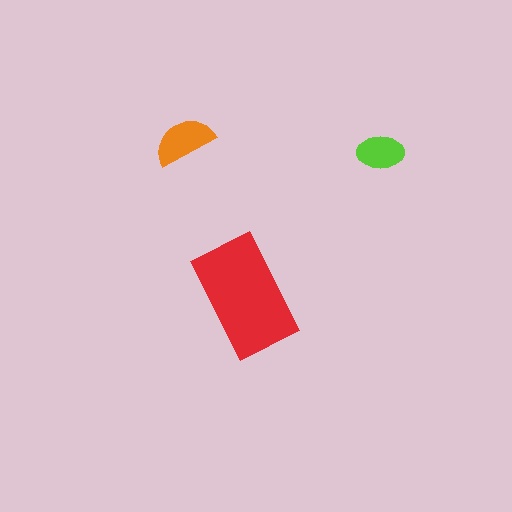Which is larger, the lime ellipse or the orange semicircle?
The orange semicircle.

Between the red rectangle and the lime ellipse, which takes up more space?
The red rectangle.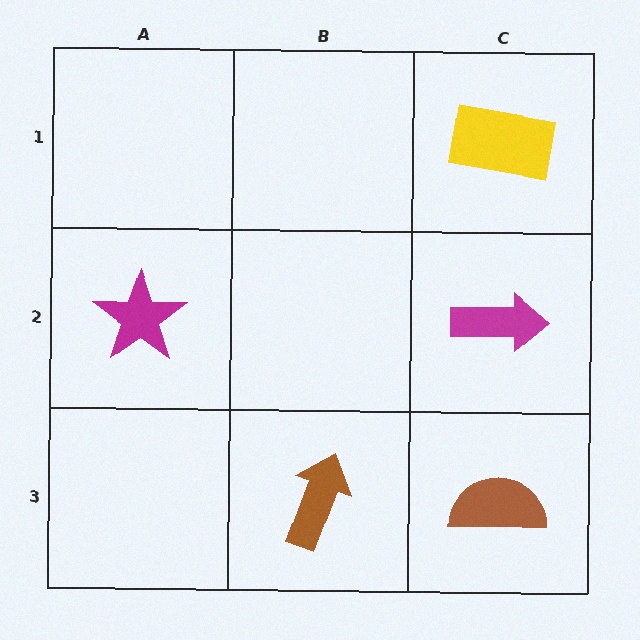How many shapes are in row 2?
2 shapes.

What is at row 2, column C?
A magenta arrow.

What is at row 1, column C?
A yellow rectangle.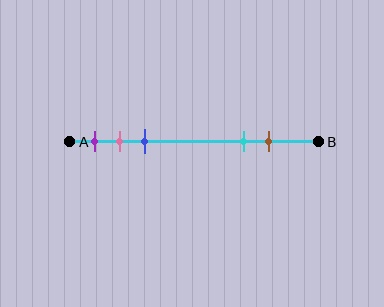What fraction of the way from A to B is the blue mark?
The blue mark is approximately 30% (0.3) of the way from A to B.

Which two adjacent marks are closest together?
The pink and blue marks are the closest adjacent pair.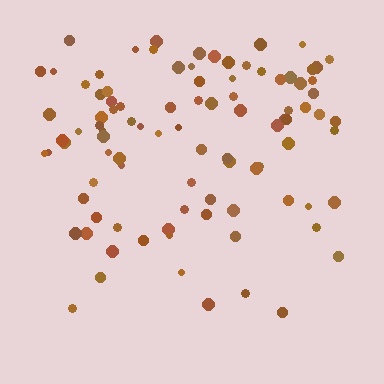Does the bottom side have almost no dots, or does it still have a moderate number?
Still a moderate number, just noticeably fewer than the top.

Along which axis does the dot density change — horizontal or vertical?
Vertical.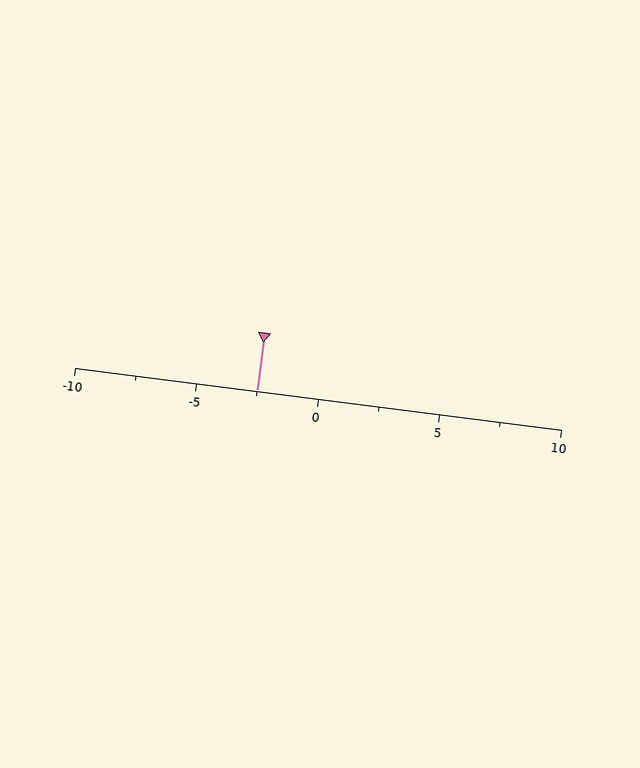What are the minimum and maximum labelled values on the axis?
The axis runs from -10 to 10.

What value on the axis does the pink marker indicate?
The marker indicates approximately -2.5.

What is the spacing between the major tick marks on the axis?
The major ticks are spaced 5 apart.